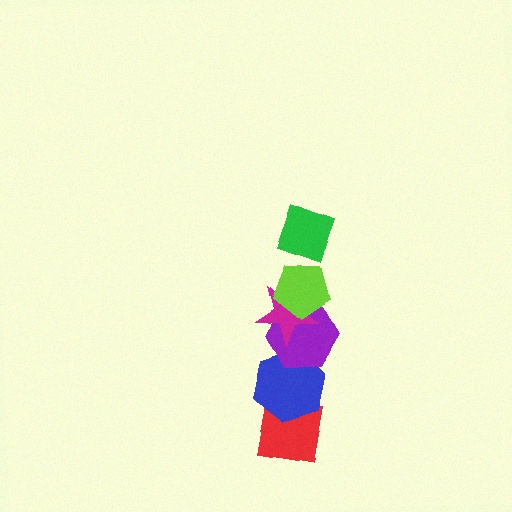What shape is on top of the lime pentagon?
The green diamond is on top of the lime pentagon.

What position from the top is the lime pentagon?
The lime pentagon is 2nd from the top.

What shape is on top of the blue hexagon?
The purple hexagon is on top of the blue hexagon.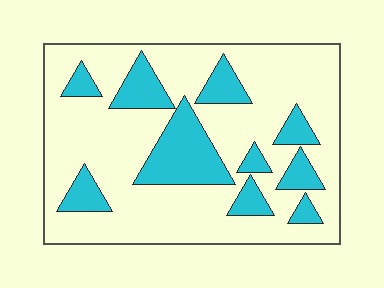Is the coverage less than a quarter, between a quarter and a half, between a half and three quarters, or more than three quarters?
Less than a quarter.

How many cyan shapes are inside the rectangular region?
10.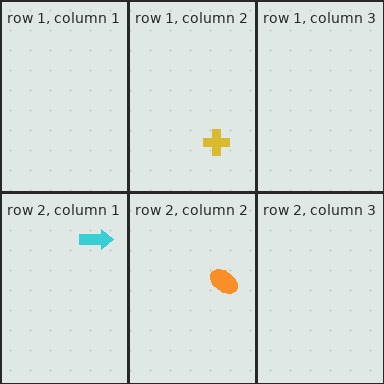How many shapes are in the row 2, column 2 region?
1.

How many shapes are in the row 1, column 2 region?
1.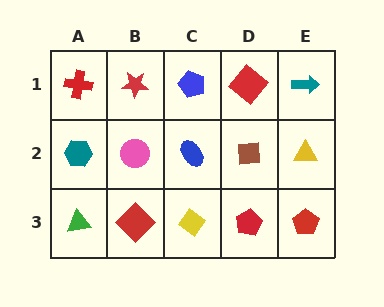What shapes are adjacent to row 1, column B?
A pink circle (row 2, column B), a red cross (row 1, column A), a blue pentagon (row 1, column C).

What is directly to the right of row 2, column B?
A blue ellipse.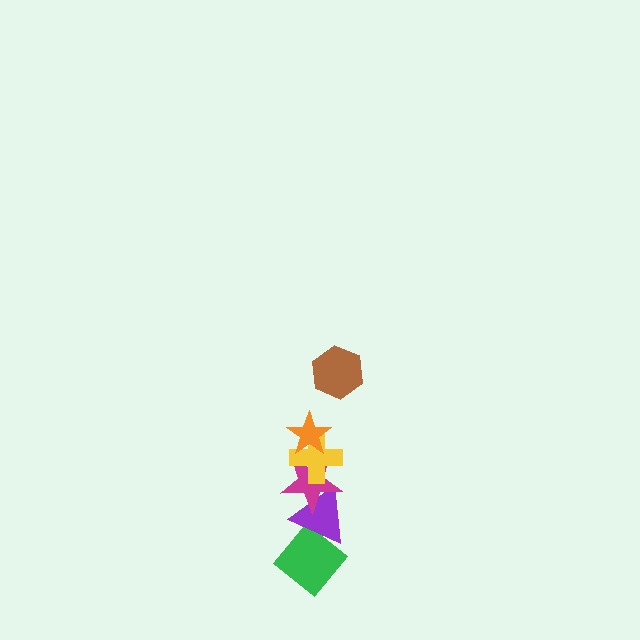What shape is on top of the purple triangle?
The magenta star is on top of the purple triangle.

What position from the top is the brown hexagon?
The brown hexagon is 1st from the top.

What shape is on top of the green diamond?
The purple triangle is on top of the green diamond.